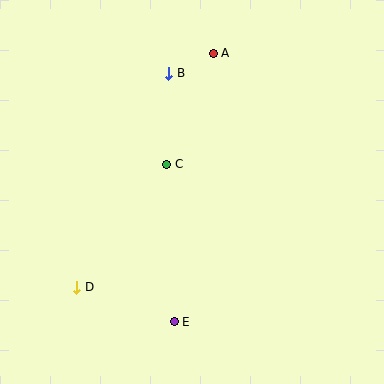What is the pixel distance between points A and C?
The distance between A and C is 120 pixels.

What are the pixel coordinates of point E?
Point E is at (174, 322).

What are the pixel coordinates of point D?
Point D is at (77, 287).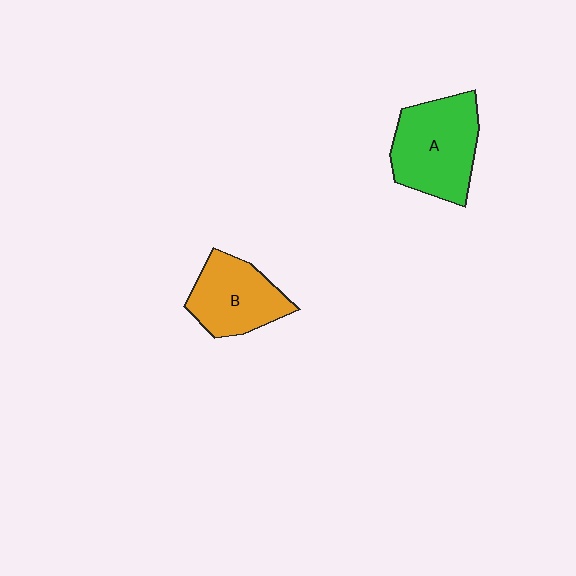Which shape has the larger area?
Shape A (green).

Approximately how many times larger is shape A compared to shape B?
Approximately 1.3 times.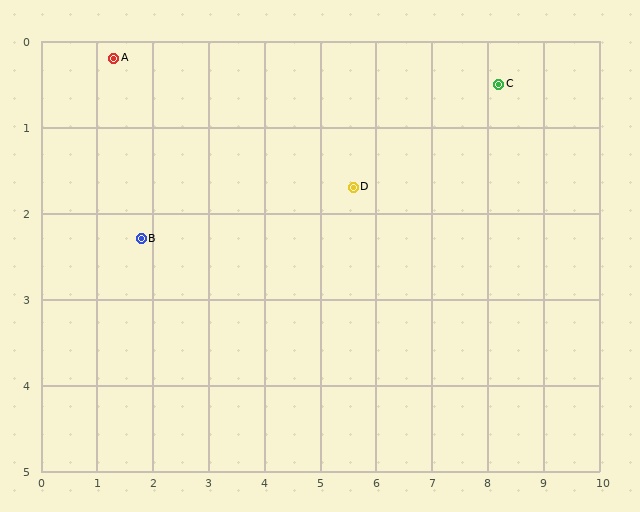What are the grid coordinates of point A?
Point A is at approximately (1.3, 0.2).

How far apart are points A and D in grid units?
Points A and D are about 4.6 grid units apart.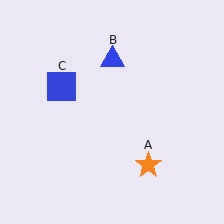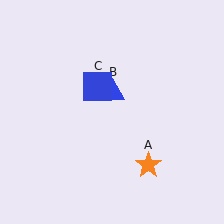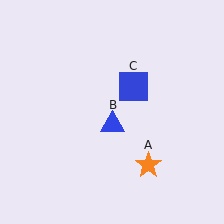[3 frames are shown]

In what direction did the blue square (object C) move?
The blue square (object C) moved right.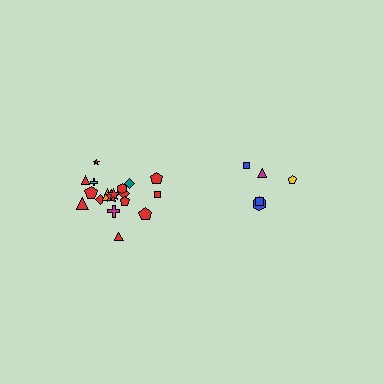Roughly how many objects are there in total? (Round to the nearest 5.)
Roughly 25 objects in total.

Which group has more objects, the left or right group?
The left group.